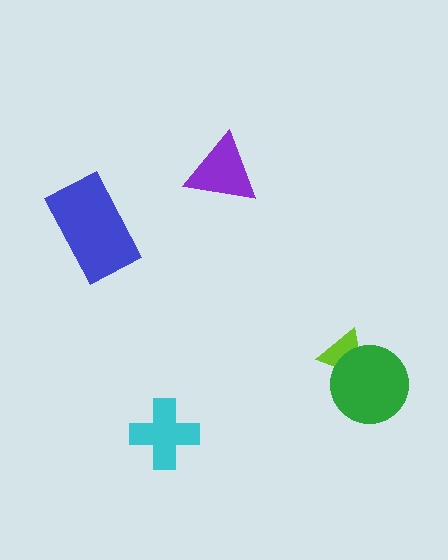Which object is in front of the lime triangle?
The green circle is in front of the lime triangle.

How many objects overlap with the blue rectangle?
0 objects overlap with the blue rectangle.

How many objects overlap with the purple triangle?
0 objects overlap with the purple triangle.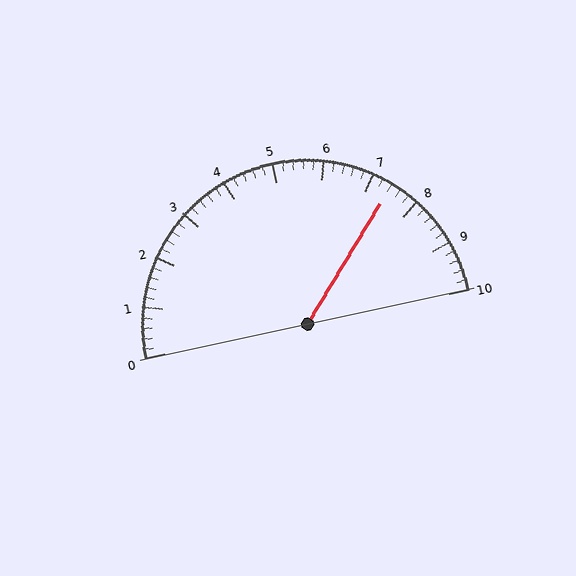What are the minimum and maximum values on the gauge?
The gauge ranges from 0 to 10.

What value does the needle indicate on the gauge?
The needle indicates approximately 7.4.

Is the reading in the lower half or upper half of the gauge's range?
The reading is in the upper half of the range (0 to 10).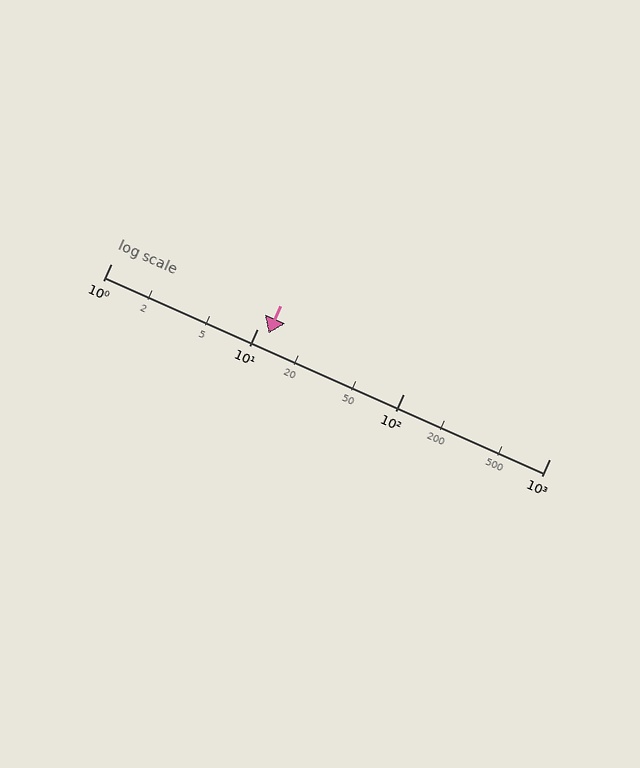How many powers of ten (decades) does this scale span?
The scale spans 3 decades, from 1 to 1000.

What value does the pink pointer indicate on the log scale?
The pointer indicates approximately 12.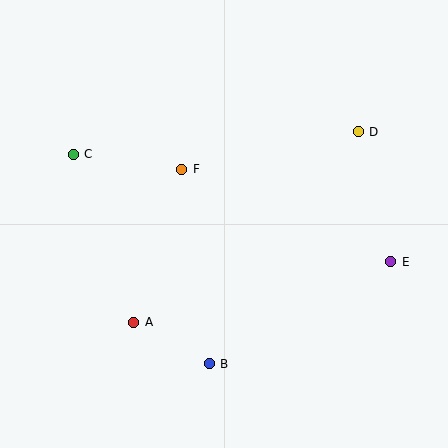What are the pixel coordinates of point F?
Point F is at (182, 169).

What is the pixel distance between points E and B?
The distance between E and B is 208 pixels.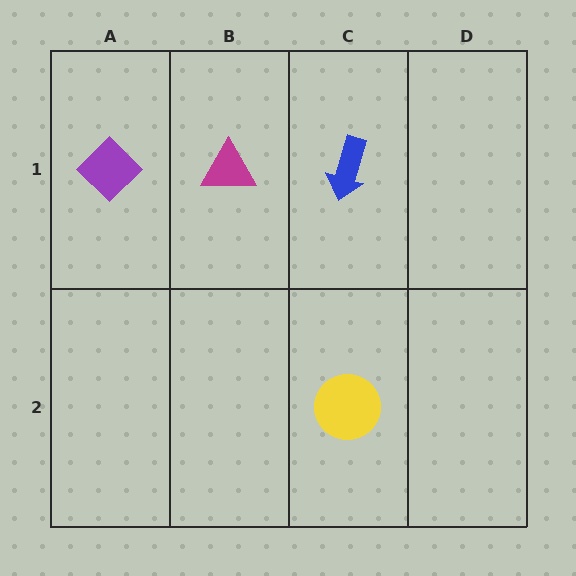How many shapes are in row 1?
3 shapes.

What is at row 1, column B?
A magenta triangle.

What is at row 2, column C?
A yellow circle.